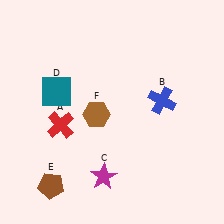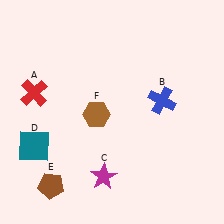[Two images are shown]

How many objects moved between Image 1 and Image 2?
2 objects moved between the two images.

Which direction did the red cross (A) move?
The red cross (A) moved up.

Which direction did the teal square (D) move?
The teal square (D) moved down.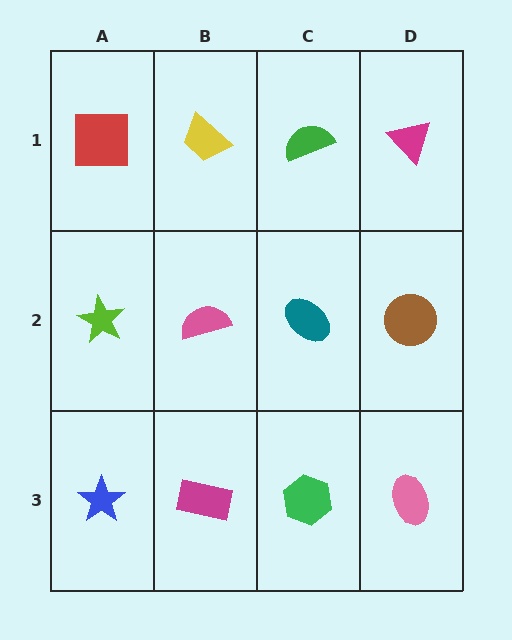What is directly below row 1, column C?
A teal ellipse.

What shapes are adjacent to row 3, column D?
A brown circle (row 2, column D), a green hexagon (row 3, column C).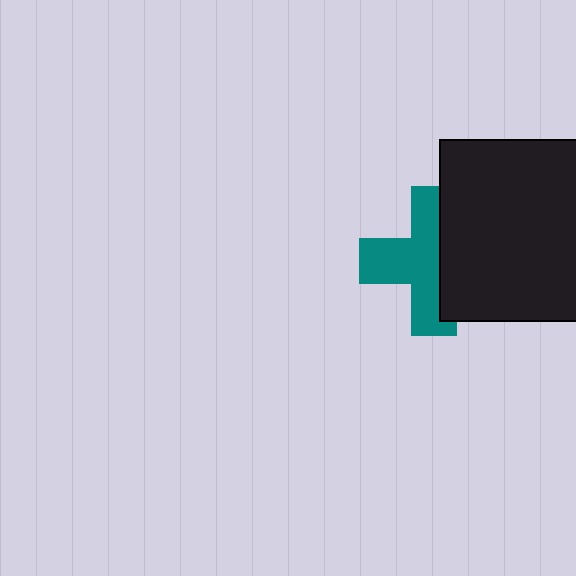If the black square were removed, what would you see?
You would see the complete teal cross.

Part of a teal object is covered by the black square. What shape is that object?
It is a cross.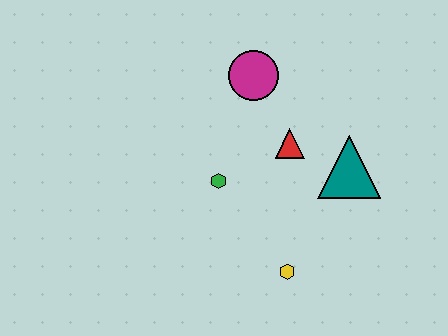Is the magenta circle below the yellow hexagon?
No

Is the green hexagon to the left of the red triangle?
Yes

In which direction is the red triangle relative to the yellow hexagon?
The red triangle is above the yellow hexagon.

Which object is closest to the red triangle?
The teal triangle is closest to the red triangle.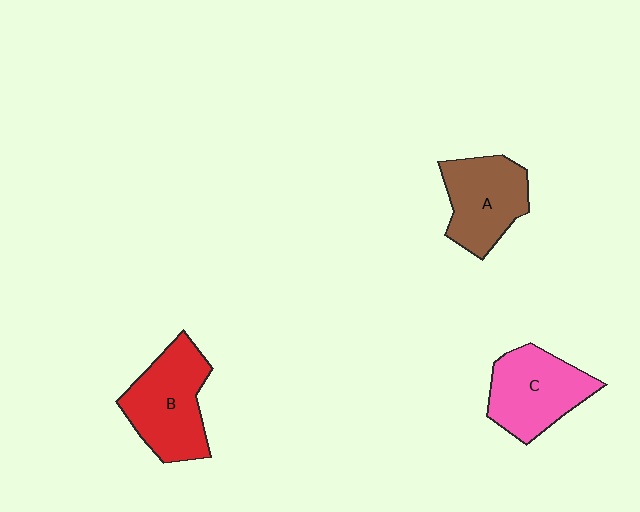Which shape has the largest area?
Shape B (red).